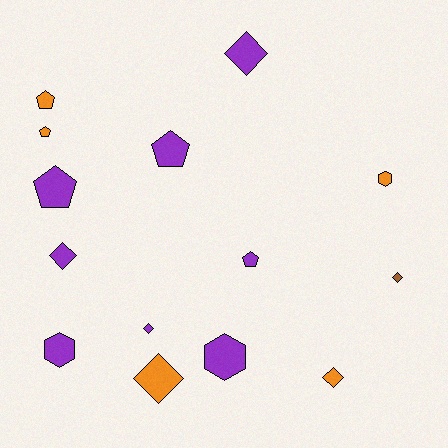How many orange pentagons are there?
There are 2 orange pentagons.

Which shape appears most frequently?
Diamond, with 6 objects.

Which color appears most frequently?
Purple, with 8 objects.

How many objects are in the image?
There are 14 objects.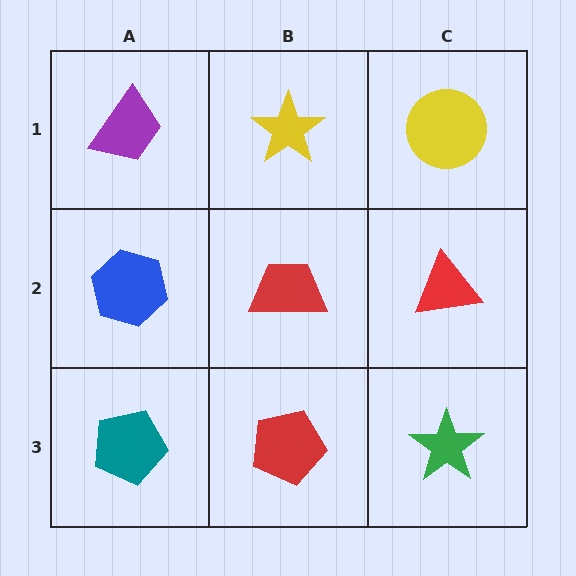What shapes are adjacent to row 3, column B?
A red trapezoid (row 2, column B), a teal pentagon (row 3, column A), a green star (row 3, column C).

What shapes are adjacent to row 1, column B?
A red trapezoid (row 2, column B), a purple trapezoid (row 1, column A), a yellow circle (row 1, column C).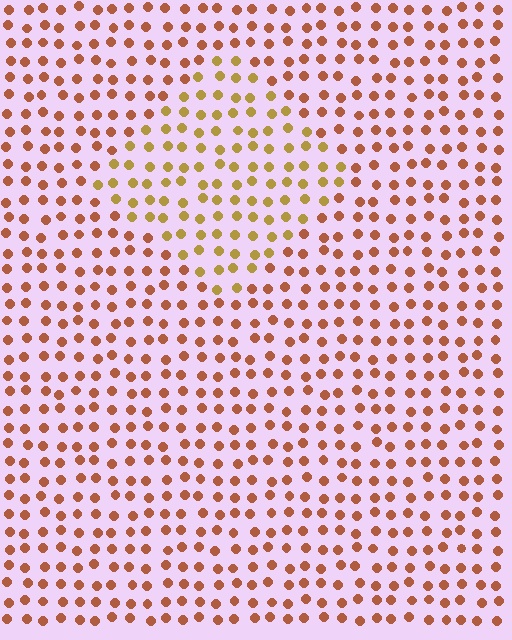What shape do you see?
I see a diamond.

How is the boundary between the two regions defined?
The boundary is defined purely by a slight shift in hue (about 32 degrees). Spacing, size, and orientation are identical on both sides.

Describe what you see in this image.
The image is filled with small brown elements in a uniform arrangement. A diamond-shaped region is visible where the elements are tinted to a slightly different hue, forming a subtle color boundary.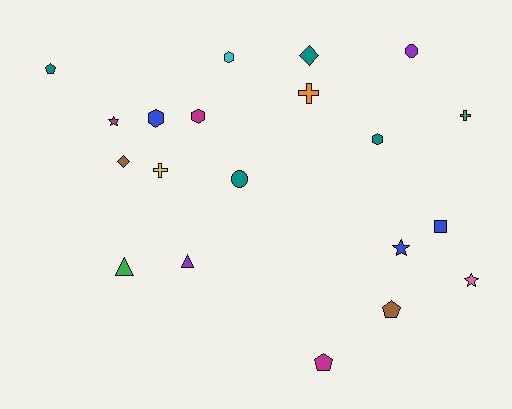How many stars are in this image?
There are 3 stars.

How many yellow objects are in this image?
There is 1 yellow object.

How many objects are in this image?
There are 20 objects.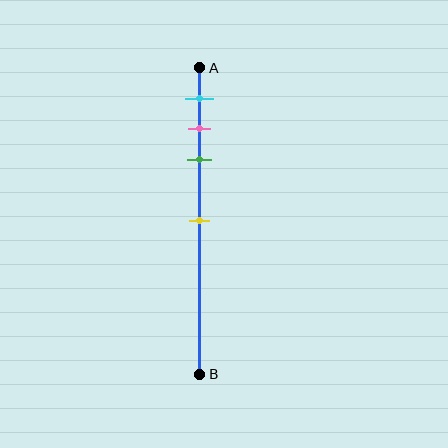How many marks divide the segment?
There are 4 marks dividing the segment.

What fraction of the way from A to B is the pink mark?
The pink mark is approximately 20% (0.2) of the way from A to B.